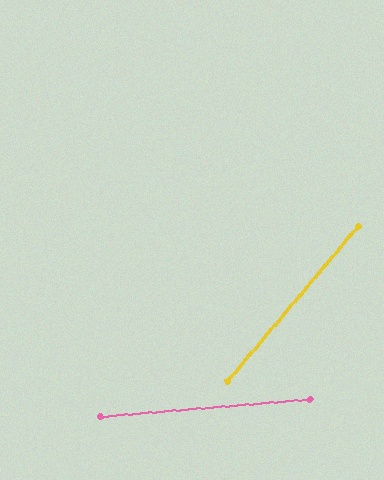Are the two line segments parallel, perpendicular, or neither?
Neither parallel nor perpendicular — they differ by about 45°.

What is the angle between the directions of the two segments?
Approximately 45 degrees.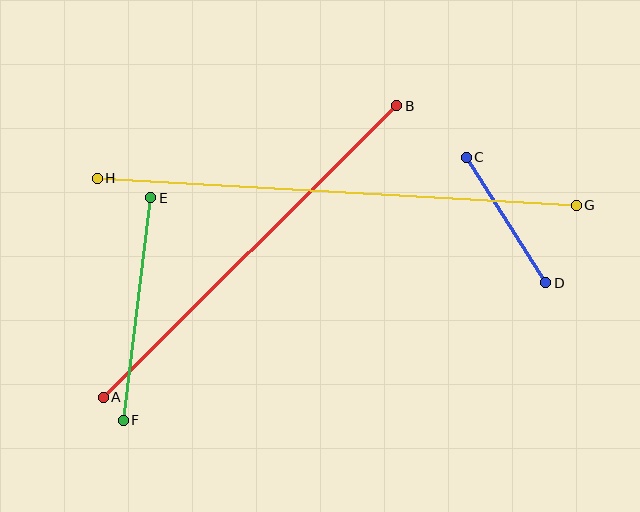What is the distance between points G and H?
The distance is approximately 480 pixels.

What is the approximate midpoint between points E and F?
The midpoint is at approximately (137, 309) pixels.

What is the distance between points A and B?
The distance is approximately 414 pixels.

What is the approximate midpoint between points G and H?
The midpoint is at approximately (337, 192) pixels.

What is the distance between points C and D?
The distance is approximately 149 pixels.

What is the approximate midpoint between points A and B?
The midpoint is at approximately (250, 251) pixels.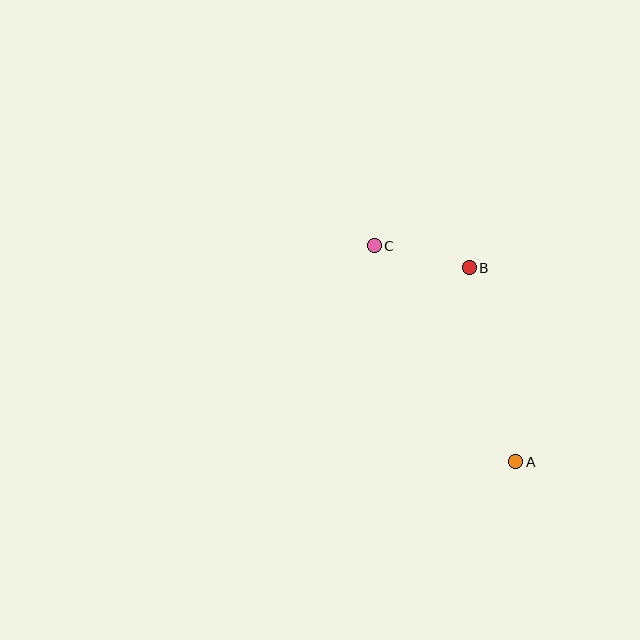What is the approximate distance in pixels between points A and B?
The distance between A and B is approximately 199 pixels.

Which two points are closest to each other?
Points B and C are closest to each other.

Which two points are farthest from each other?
Points A and C are farthest from each other.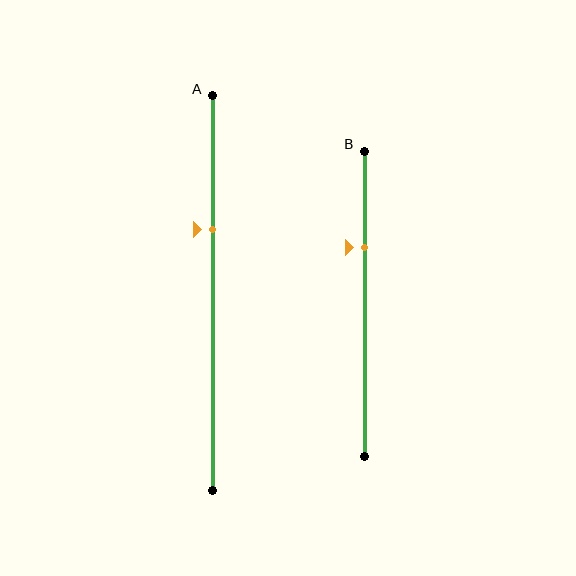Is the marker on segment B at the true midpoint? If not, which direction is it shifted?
No, the marker on segment B is shifted upward by about 19% of the segment length.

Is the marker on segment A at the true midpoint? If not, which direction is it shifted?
No, the marker on segment A is shifted upward by about 16% of the segment length.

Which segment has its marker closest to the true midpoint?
Segment A has its marker closest to the true midpoint.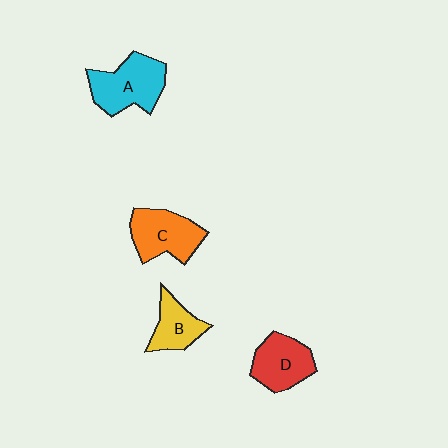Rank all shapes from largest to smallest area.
From largest to smallest: A (cyan), C (orange), D (red), B (yellow).